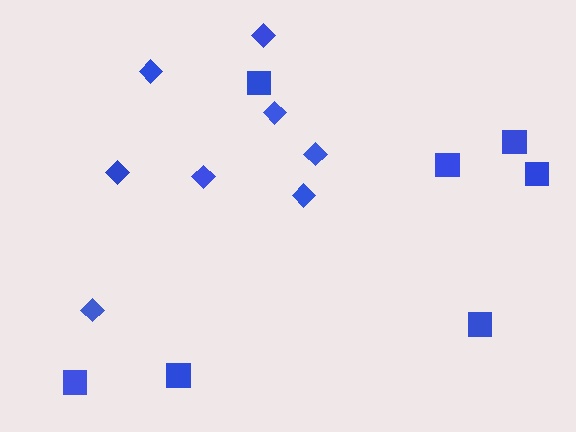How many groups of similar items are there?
There are 2 groups: one group of diamonds (8) and one group of squares (7).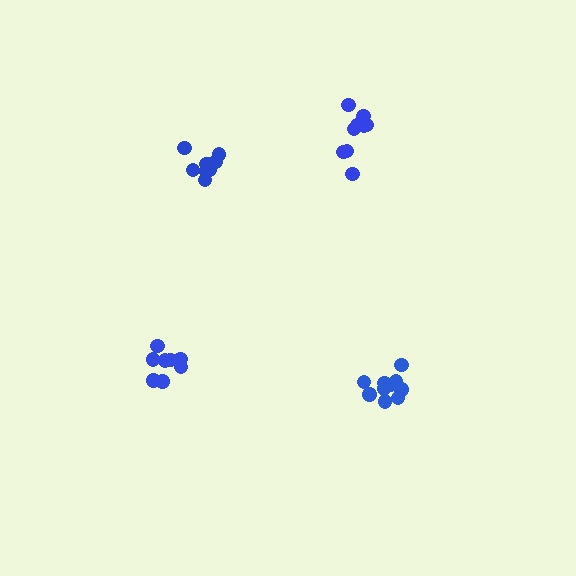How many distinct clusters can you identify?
There are 4 distinct clusters.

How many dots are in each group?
Group 1: 9 dots, Group 2: 8 dots, Group 3: 9 dots, Group 4: 11 dots (37 total).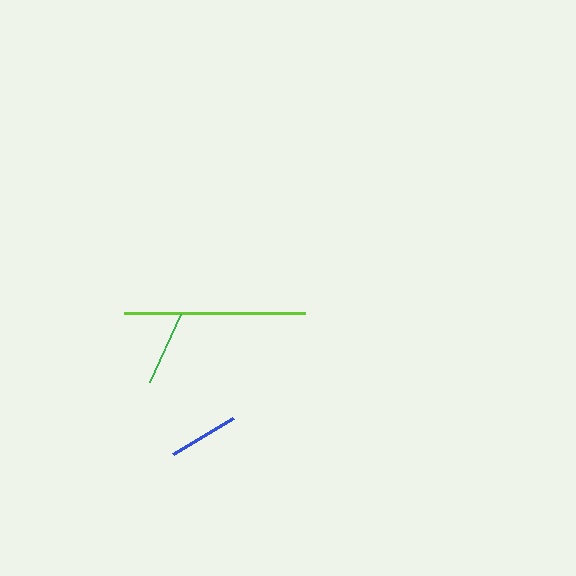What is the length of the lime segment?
The lime segment is approximately 182 pixels long.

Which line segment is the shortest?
The blue line is the shortest at approximately 70 pixels.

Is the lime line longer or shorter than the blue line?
The lime line is longer than the blue line.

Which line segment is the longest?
The lime line is the longest at approximately 182 pixels.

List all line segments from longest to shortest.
From longest to shortest: lime, green, blue.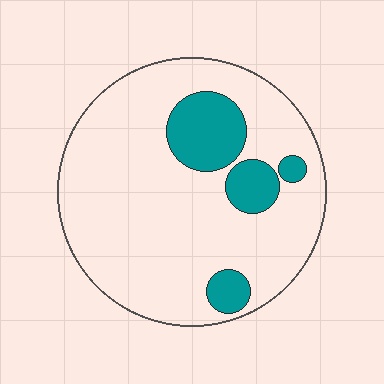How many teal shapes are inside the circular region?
4.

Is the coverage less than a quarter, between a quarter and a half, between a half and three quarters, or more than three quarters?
Less than a quarter.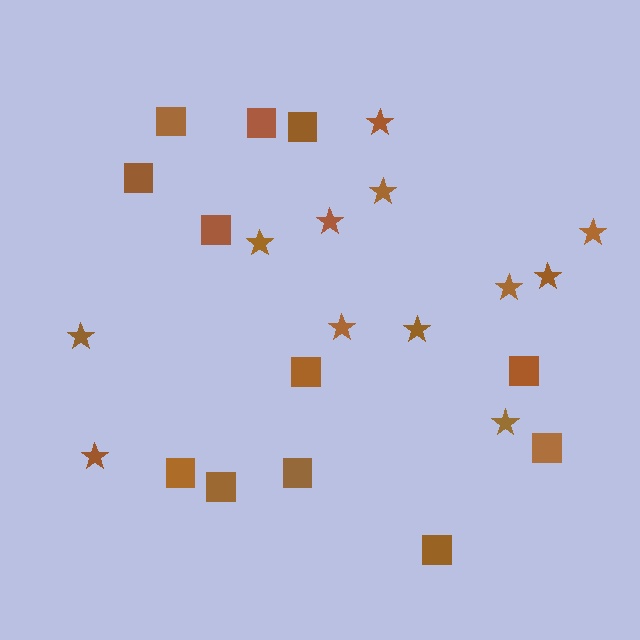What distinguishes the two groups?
There are 2 groups: one group of stars (12) and one group of squares (12).